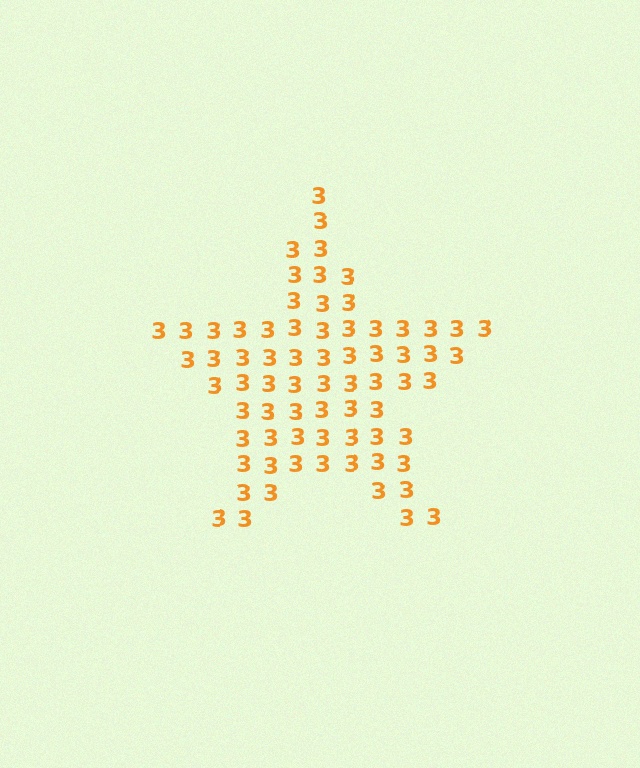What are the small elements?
The small elements are digit 3's.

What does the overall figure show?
The overall figure shows a star.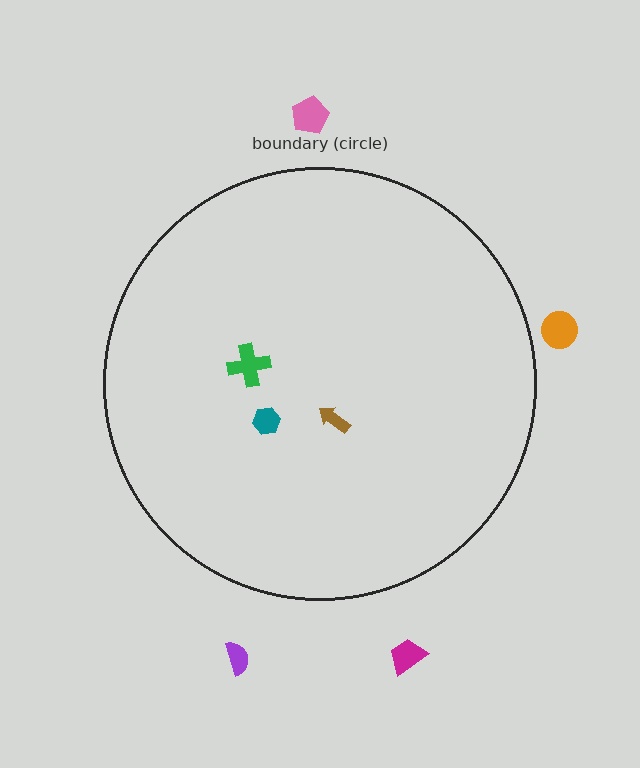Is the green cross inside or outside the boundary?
Inside.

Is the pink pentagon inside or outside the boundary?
Outside.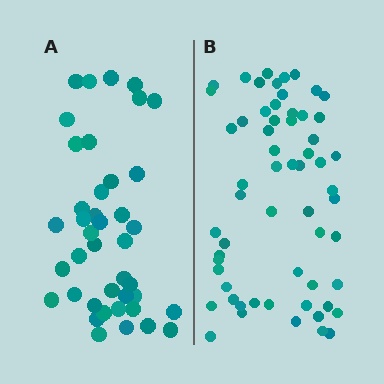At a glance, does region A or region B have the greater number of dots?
Region B (the right region) has more dots.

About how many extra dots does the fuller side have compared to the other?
Region B has approximately 20 more dots than region A.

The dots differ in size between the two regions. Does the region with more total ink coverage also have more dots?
No. Region A has more total ink coverage because its dots are larger, but region B actually contains more individual dots. Total area can be misleading — the number of items is what matters here.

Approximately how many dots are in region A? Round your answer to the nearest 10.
About 40 dots. (The exact count is 41, which rounds to 40.)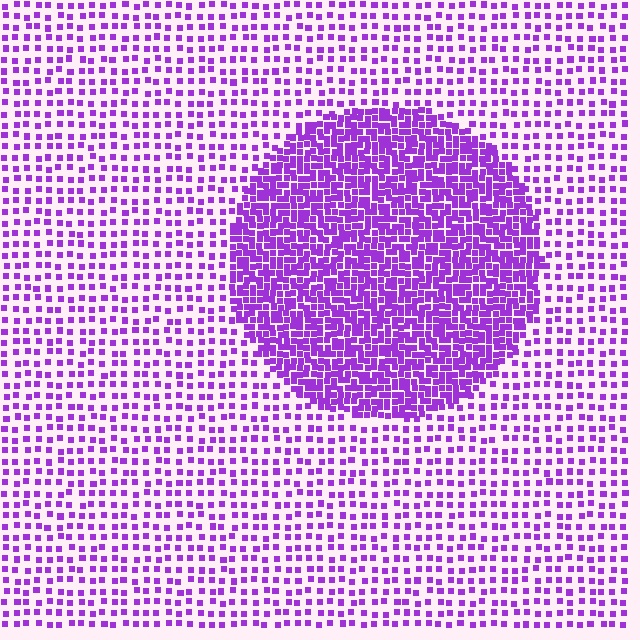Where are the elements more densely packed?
The elements are more densely packed inside the circle boundary.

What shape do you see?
I see a circle.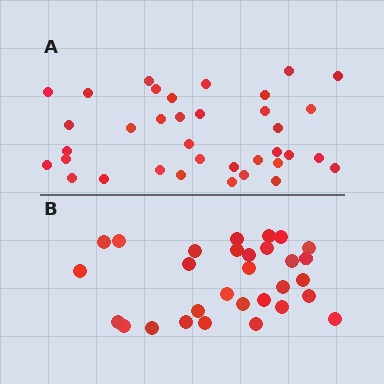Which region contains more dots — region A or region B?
Region A (the top region) has more dots.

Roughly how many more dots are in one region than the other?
Region A has about 6 more dots than region B.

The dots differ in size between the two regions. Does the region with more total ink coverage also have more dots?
No. Region B has more total ink coverage because its dots are larger, but region A actually contains more individual dots. Total area can be misleading — the number of items is what matters here.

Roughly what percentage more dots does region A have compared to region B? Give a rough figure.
About 20% more.